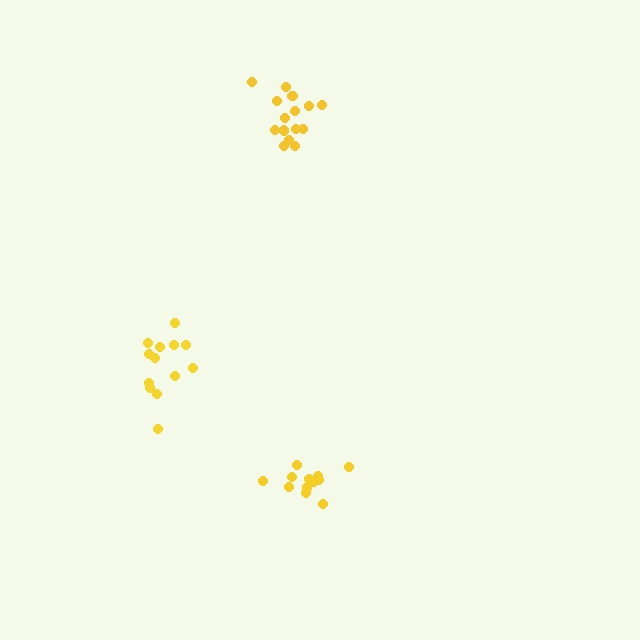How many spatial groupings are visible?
There are 3 spatial groupings.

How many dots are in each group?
Group 1: 15 dots, Group 2: 13 dots, Group 3: 13 dots (41 total).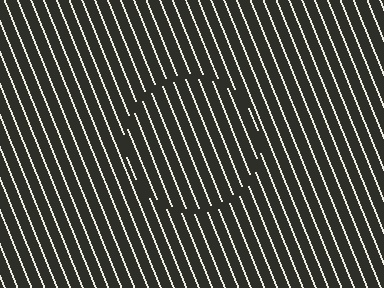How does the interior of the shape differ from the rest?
The interior of the shape contains the same grating, shifted by half a period — the contour is defined by the phase discontinuity where line-ends from the inner and outer gratings abut.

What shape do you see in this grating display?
An illusory circle. The interior of the shape contains the same grating, shifted by half a period — the contour is defined by the phase discontinuity where line-ends from the inner and outer gratings abut.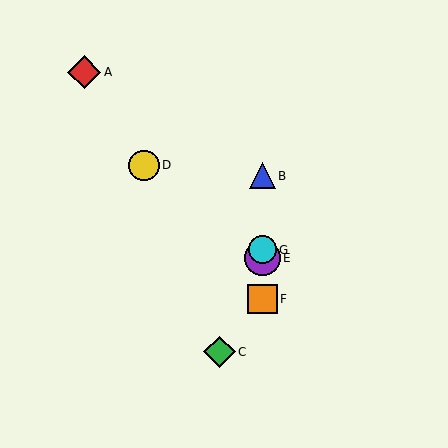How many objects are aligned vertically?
4 objects (B, E, F, G) are aligned vertically.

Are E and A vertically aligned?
No, E is at x≈262 and A is at x≈84.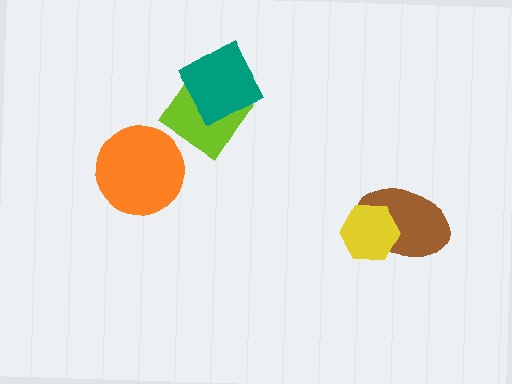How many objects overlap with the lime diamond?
1 object overlaps with the lime diamond.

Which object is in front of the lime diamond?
The teal diamond is in front of the lime diamond.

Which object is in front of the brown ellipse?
The yellow hexagon is in front of the brown ellipse.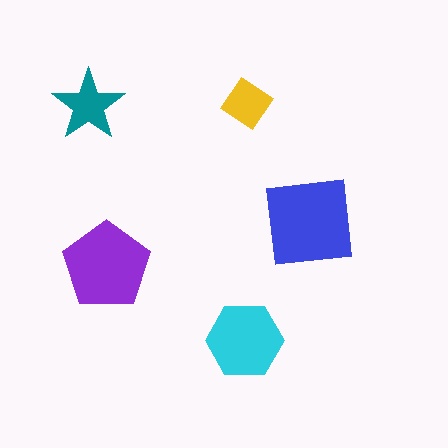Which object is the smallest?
The yellow diamond.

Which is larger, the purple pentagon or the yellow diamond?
The purple pentagon.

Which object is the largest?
The blue square.